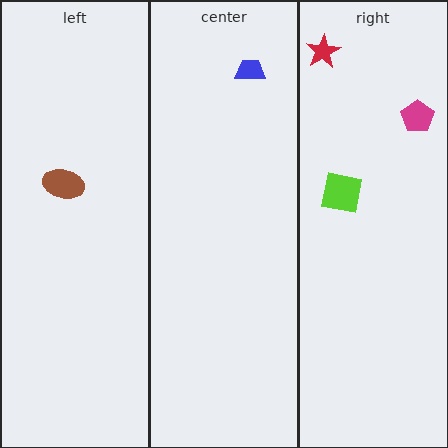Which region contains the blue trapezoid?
The center region.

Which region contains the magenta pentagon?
The right region.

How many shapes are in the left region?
1.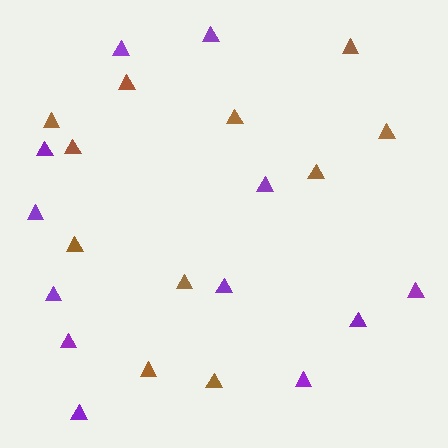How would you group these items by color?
There are 2 groups: one group of brown triangles (11) and one group of purple triangles (12).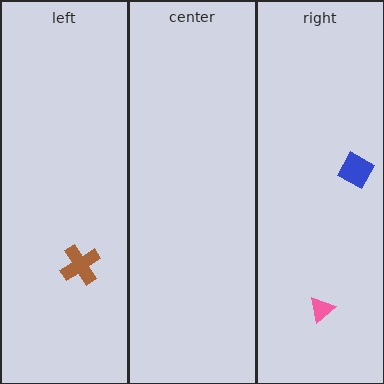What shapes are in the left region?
The brown cross.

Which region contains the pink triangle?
The right region.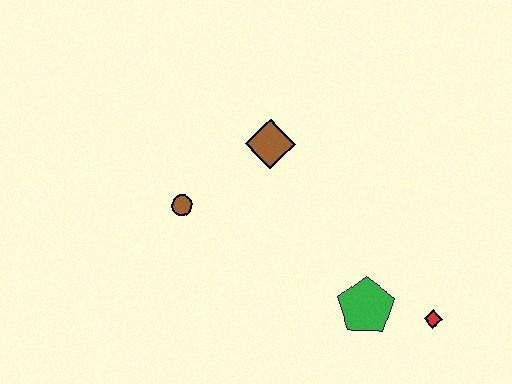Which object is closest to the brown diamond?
The brown circle is closest to the brown diamond.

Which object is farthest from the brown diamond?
The red diamond is farthest from the brown diamond.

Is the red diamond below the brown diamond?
Yes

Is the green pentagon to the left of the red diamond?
Yes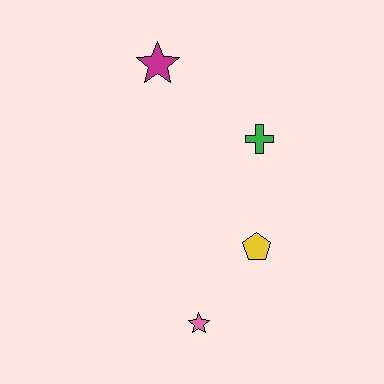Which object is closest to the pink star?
The yellow pentagon is closest to the pink star.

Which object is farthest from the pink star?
The magenta star is farthest from the pink star.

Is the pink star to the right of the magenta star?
Yes